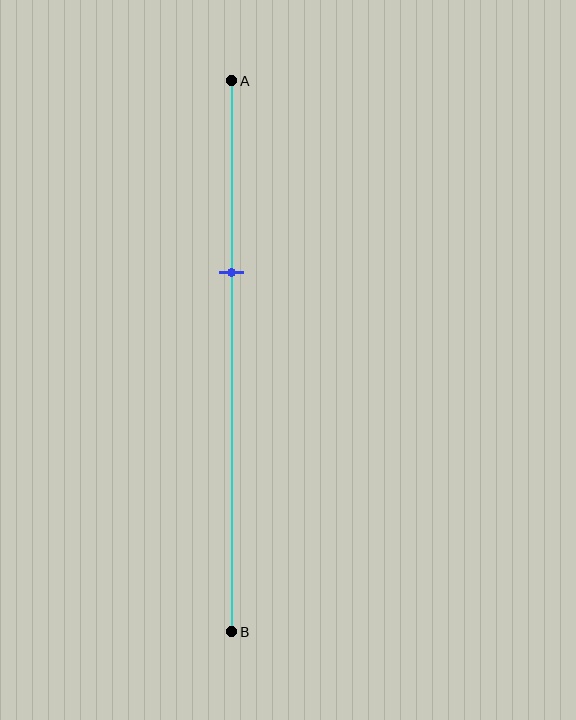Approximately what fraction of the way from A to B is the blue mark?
The blue mark is approximately 35% of the way from A to B.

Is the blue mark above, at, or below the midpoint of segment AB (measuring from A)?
The blue mark is above the midpoint of segment AB.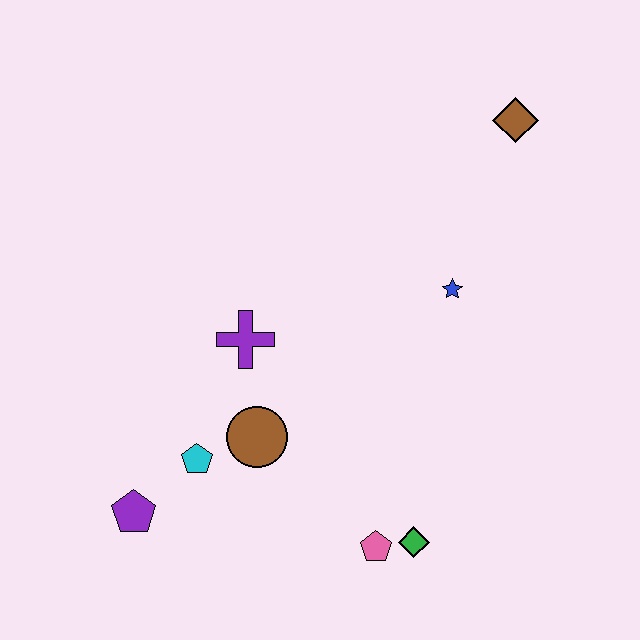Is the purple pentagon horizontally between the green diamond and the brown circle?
No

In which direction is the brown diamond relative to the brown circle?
The brown diamond is above the brown circle.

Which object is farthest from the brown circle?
The brown diamond is farthest from the brown circle.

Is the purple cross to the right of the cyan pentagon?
Yes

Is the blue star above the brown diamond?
No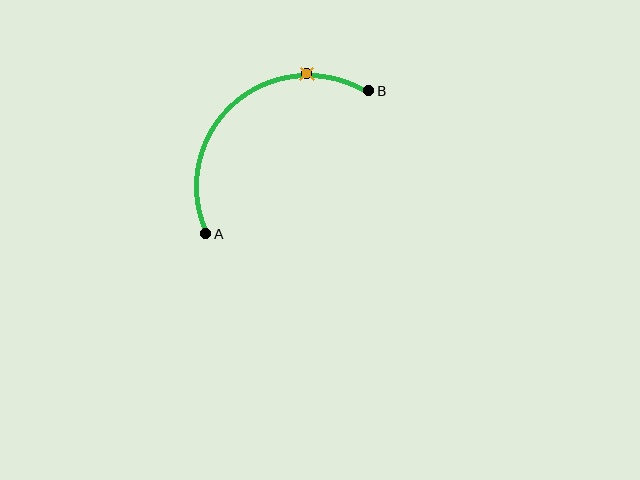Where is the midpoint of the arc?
The arc midpoint is the point on the curve farthest from the straight line joining A and B. It sits above and to the left of that line.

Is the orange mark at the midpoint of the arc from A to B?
No. The orange mark lies on the arc but is closer to endpoint B. The arc midpoint would be at the point on the curve equidistant along the arc from both A and B.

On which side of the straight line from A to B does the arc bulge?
The arc bulges above and to the left of the straight line connecting A and B.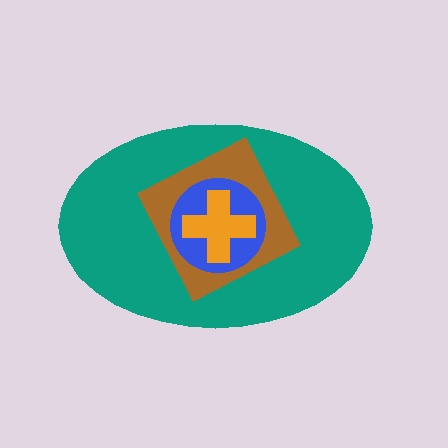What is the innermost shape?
The orange cross.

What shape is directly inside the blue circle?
The orange cross.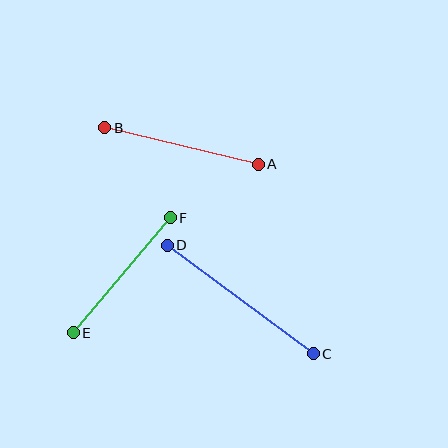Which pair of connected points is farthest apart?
Points C and D are farthest apart.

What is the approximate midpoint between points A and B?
The midpoint is at approximately (182, 146) pixels.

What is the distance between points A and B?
The distance is approximately 158 pixels.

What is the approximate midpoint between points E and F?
The midpoint is at approximately (122, 275) pixels.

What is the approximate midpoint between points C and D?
The midpoint is at approximately (240, 300) pixels.